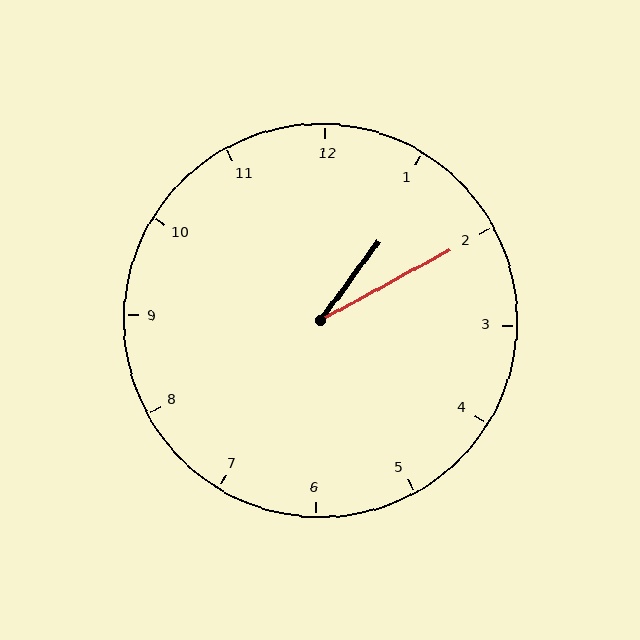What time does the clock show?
1:10.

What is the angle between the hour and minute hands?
Approximately 25 degrees.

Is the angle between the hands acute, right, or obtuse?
It is acute.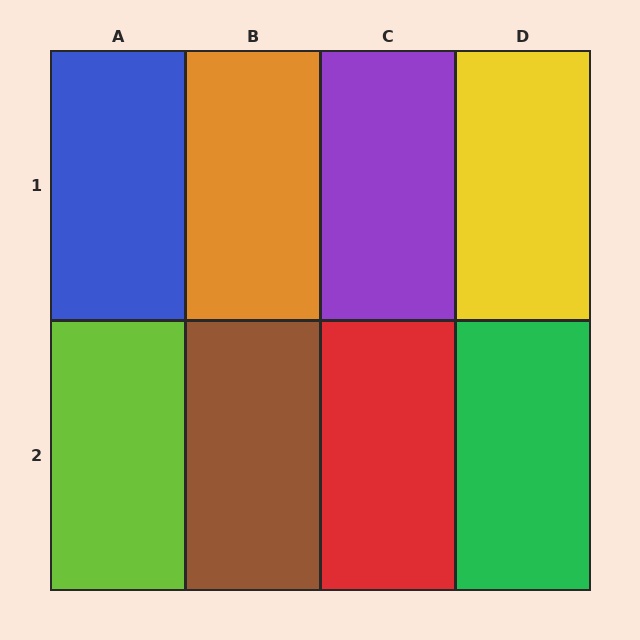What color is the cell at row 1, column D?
Yellow.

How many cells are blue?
1 cell is blue.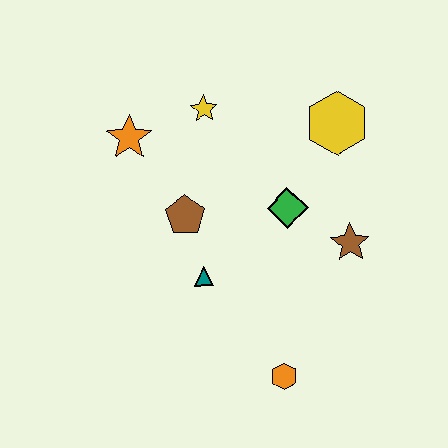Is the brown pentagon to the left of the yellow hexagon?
Yes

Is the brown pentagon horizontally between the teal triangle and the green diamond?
No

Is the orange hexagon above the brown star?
No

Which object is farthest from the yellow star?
The orange hexagon is farthest from the yellow star.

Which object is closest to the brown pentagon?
The teal triangle is closest to the brown pentagon.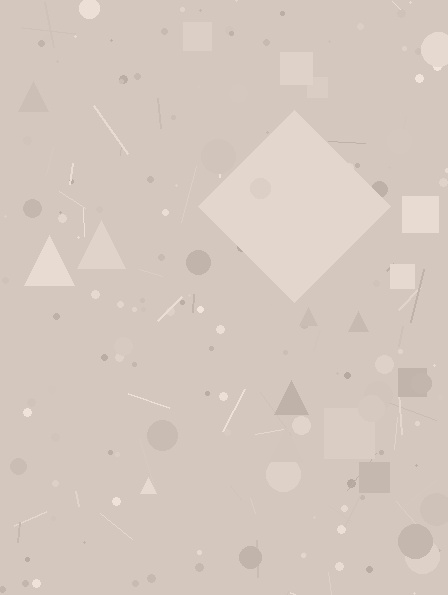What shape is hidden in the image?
A diamond is hidden in the image.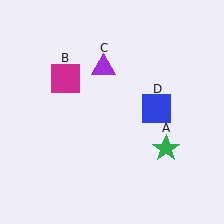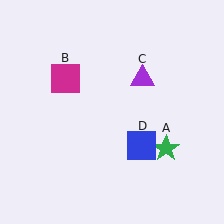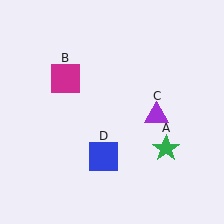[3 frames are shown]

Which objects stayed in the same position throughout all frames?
Green star (object A) and magenta square (object B) remained stationary.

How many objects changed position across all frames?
2 objects changed position: purple triangle (object C), blue square (object D).